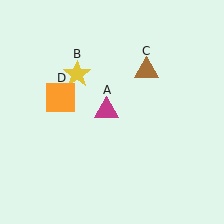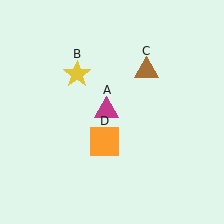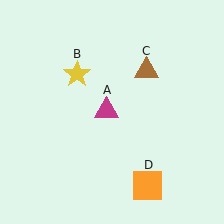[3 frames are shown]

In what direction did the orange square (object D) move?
The orange square (object D) moved down and to the right.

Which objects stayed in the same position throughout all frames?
Magenta triangle (object A) and yellow star (object B) and brown triangle (object C) remained stationary.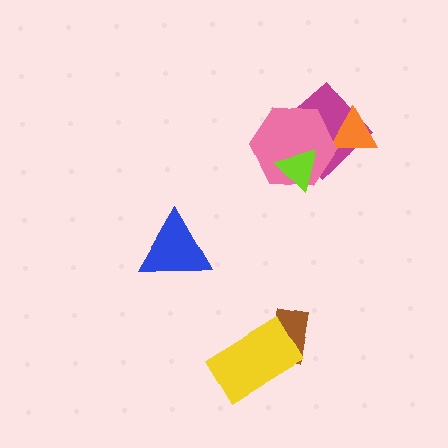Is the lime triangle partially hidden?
No, no other shape covers it.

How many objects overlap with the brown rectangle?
1 object overlaps with the brown rectangle.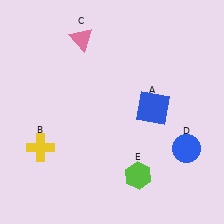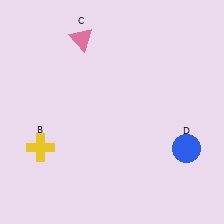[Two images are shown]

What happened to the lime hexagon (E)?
The lime hexagon (E) was removed in Image 2. It was in the bottom-right area of Image 1.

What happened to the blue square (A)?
The blue square (A) was removed in Image 2. It was in the top-right area of Image 1.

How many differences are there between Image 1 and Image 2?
There are 2 differences between the two images.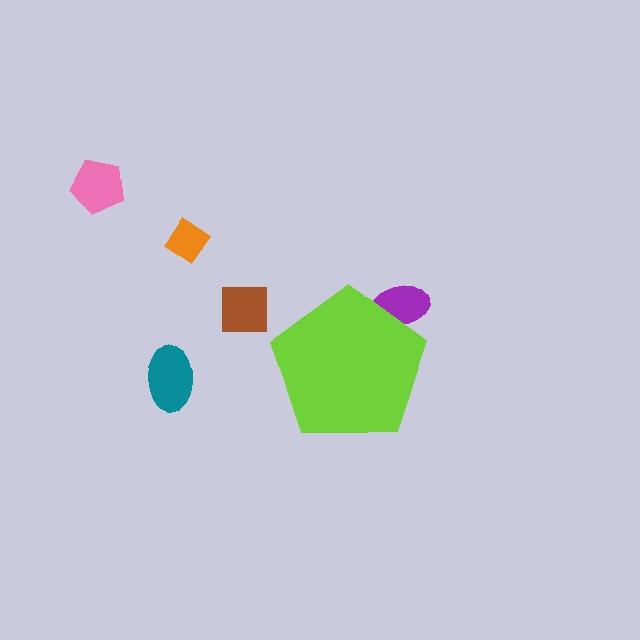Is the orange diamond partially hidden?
No, the orange diamond is fully visible.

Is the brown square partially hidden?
No, the brown square is fully visible.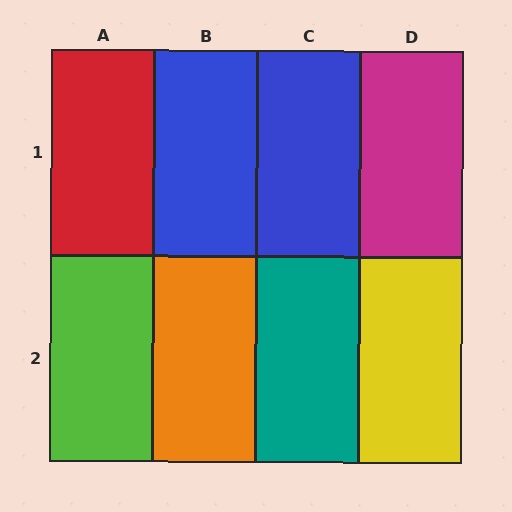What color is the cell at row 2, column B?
Orange.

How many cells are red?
1 cell is red.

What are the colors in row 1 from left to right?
Red, blue, blue, magenta.